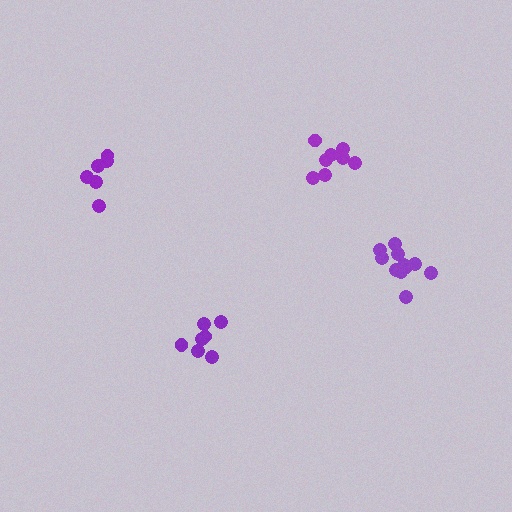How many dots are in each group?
Group 1: 7 dots, Group 2: 8 dots, Group 3: 11 dots, Group 4: 6 dots (32 total).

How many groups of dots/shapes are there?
There are 4 groups.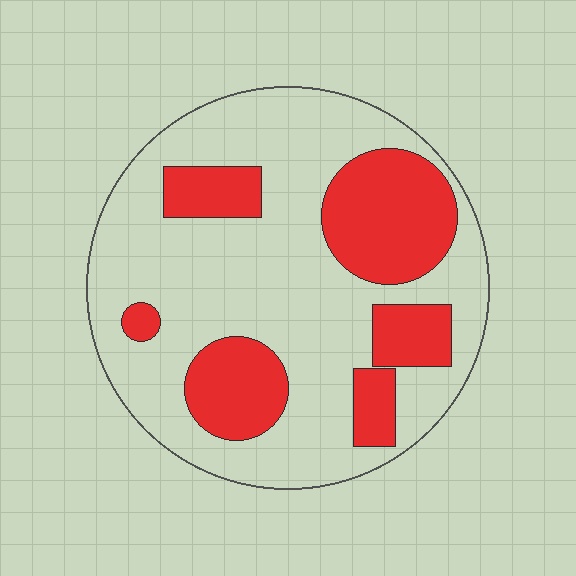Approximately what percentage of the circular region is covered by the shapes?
Approximately 30%.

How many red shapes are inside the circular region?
6.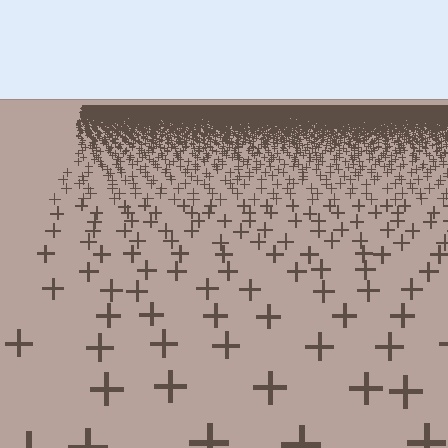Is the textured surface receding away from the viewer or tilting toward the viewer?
The surface is receding away from the viewer. Texture elements get smaller and denser toward the top.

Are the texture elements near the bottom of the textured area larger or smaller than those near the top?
Larger. Near the bottom, elements are closer to the viewer and appear at a bigger on-screen size.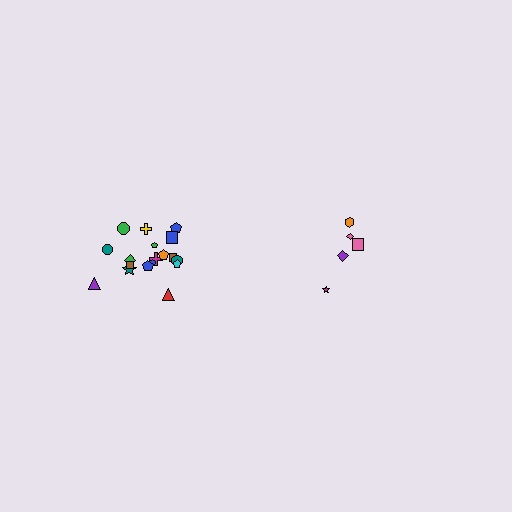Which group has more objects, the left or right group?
The left group.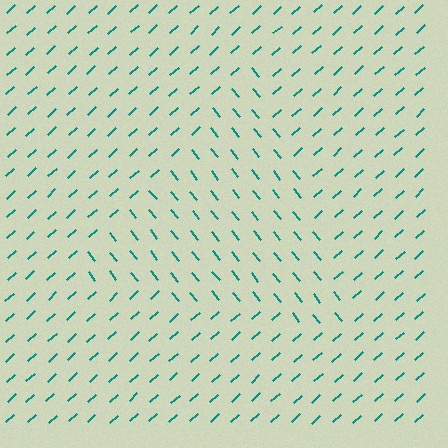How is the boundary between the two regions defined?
The boundary is defined purely by a change in line orientation (approximately 86 degrees difference). All lines are the same color and thickness.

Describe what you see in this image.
The image is filled with small teal line segments. A triangle region in the image has lines oriented differently from the surrounding lines, creating a visible texture boundary.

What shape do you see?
I see a triangle.